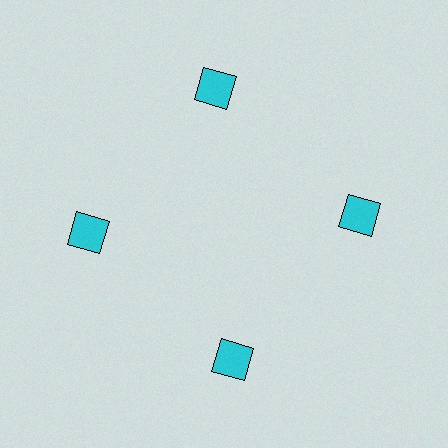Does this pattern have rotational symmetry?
Yes, this pattern has 4-fold rotational symmetry. It looks the same after rotating 90 degrees around the center.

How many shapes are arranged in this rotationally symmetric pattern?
There are 4 shapes, arranged in 4 groups of 1.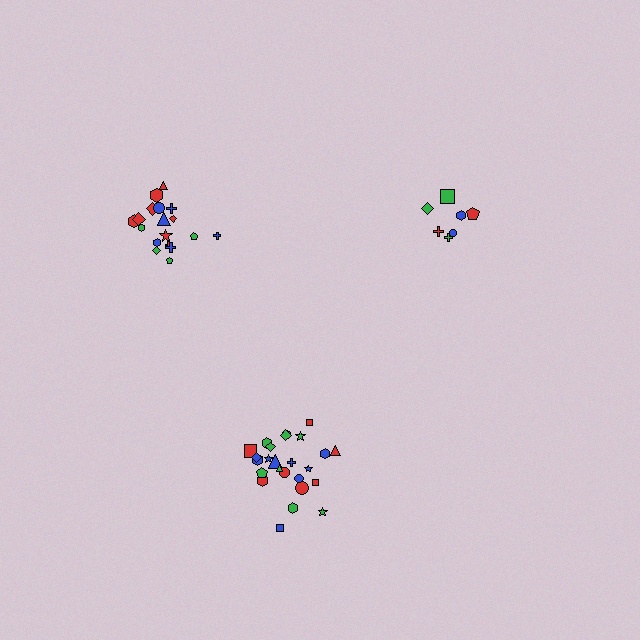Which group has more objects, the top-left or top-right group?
The top-left group.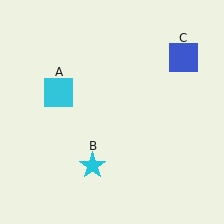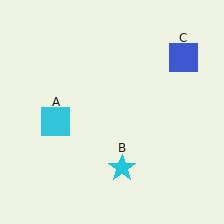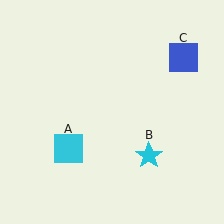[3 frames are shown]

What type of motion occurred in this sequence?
The cyan square (object A), cyan star (object B) rotated counterclockwise around the center of the scene.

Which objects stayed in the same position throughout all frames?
Blue square (object C) remained stationary.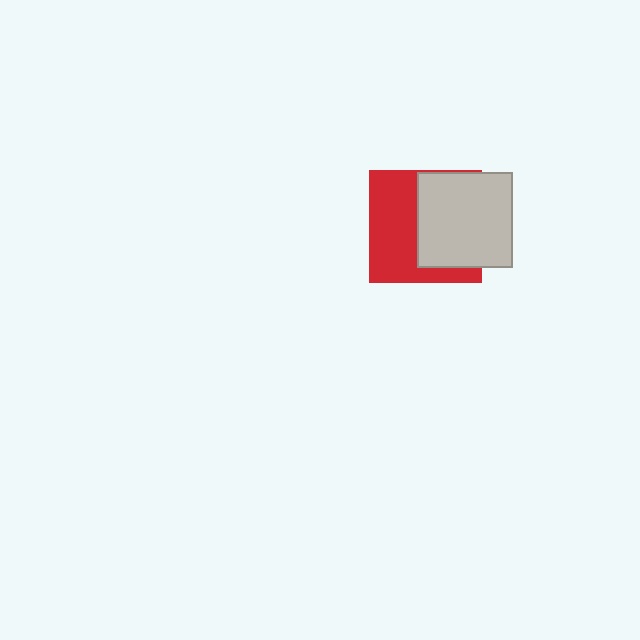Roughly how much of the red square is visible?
About half of it is visible (roughly 52%).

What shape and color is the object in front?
The object in front is a light gray square.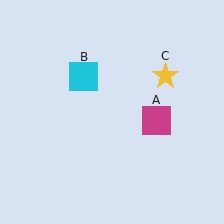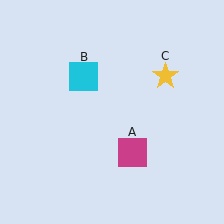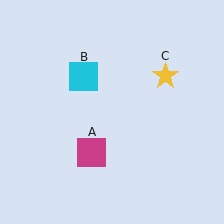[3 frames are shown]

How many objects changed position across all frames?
1 object changed position: magenta square (object A).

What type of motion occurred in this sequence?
The magenta square (object A) rotated clockwise around the center of the scene.